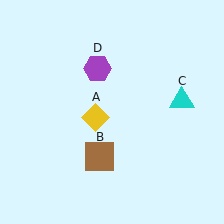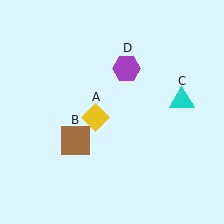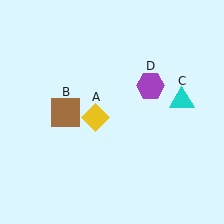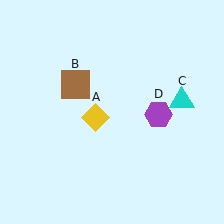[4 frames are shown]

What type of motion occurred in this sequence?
The brown square (object B), purple hexagon (object D) rotated clockwise around the center of the scene.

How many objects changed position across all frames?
2 objects changed position: brown square (object B), purple hexagon (object D).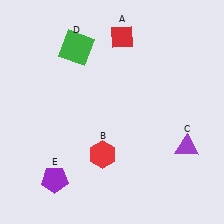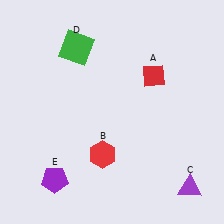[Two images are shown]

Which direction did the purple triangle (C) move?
The purple triangle (C) moved down.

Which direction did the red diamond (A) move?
The red diamond (A) moved down.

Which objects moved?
The objects that moved are: the red diamond (A), the purple triangle (C).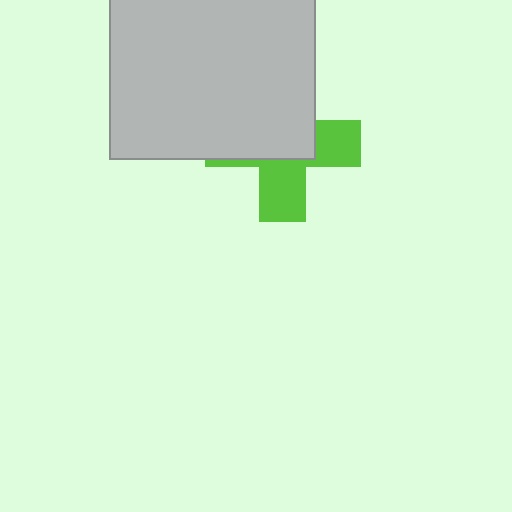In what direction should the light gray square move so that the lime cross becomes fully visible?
The light gray square should move up. That is the shortest direction to clear the overlap and leave the lime cross fully visible.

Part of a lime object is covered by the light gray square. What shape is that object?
It is a cross.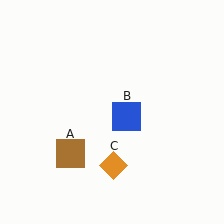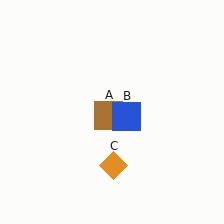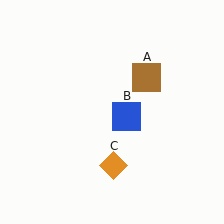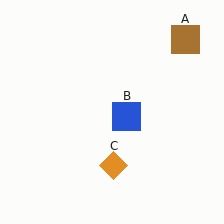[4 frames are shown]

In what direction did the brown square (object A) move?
The brown square (object A) moved up and to the right.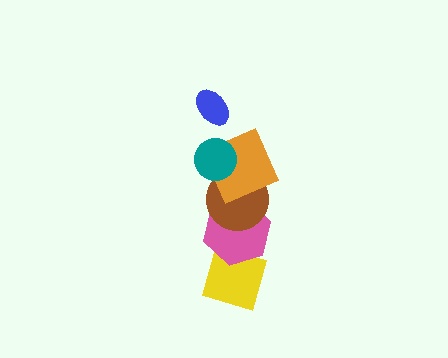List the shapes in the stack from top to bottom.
From top to bottom: the blue ellipse, the teal circle, the orange square, the brown circle, the pink hexagon, the yellow diamond.